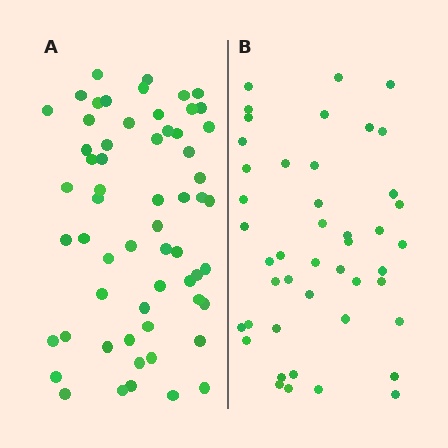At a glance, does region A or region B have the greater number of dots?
Region A (the left region) has more dots.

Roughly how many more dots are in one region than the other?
Region A has approximately 15 more dots than region B.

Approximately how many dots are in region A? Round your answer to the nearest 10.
About 60 dots.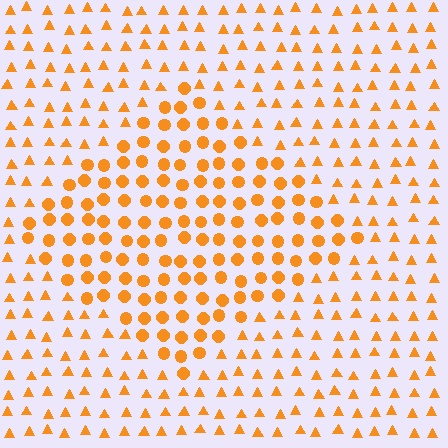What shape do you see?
I see a diamond.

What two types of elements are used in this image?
The image uses circles inside the diamond region and triangles outside it.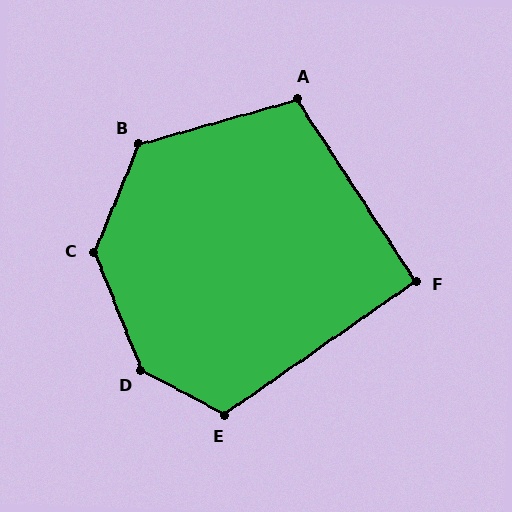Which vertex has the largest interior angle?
D, at approximately 140 degrees.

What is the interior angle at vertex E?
Approximately 117 degrees (obtuse).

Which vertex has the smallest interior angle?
F, at approximately 92 degrees.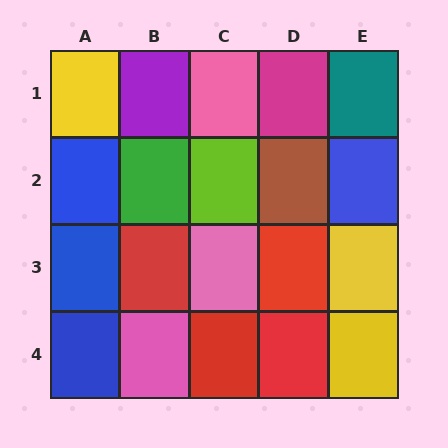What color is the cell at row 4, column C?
Red.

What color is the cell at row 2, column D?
Brown.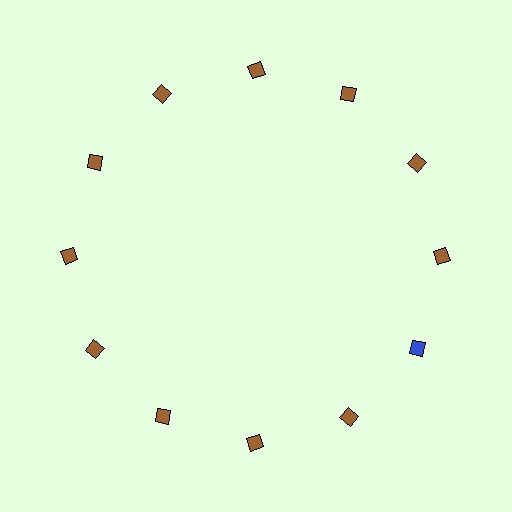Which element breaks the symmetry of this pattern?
The blue diamond at roughly the 4 o'clock position breaks the symmetry. All other shapes are brown diamonds.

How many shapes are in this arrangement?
There are 12 shapes arranged in a ring pattern.